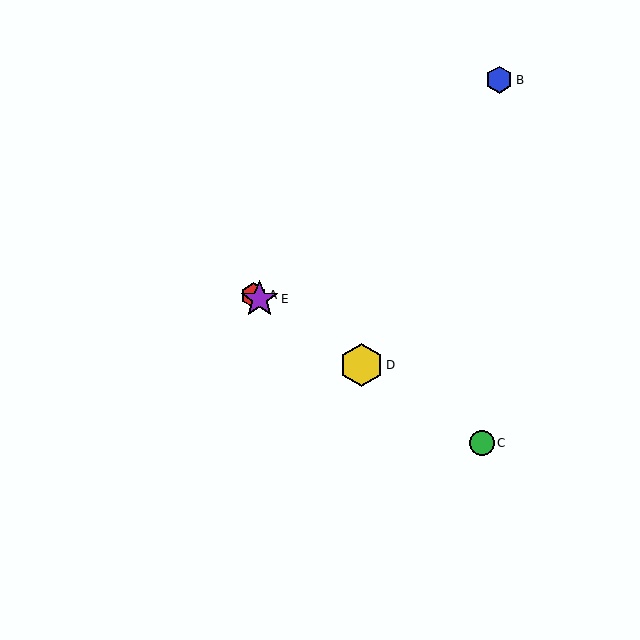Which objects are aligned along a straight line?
Objects A, C, D, E are aligned along a straight line.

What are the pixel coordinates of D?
Object D is at (361, 365).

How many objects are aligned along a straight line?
4 objects (A, C, D, E) are aligned along a straight line.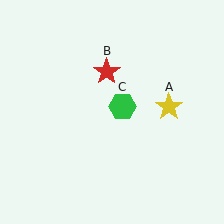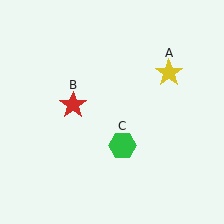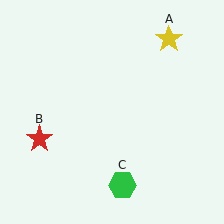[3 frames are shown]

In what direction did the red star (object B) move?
The red star (object B) moved down and to the left.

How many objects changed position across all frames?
3 objects changed position: yellow star (object A), red star (object B), green hexagon (object C).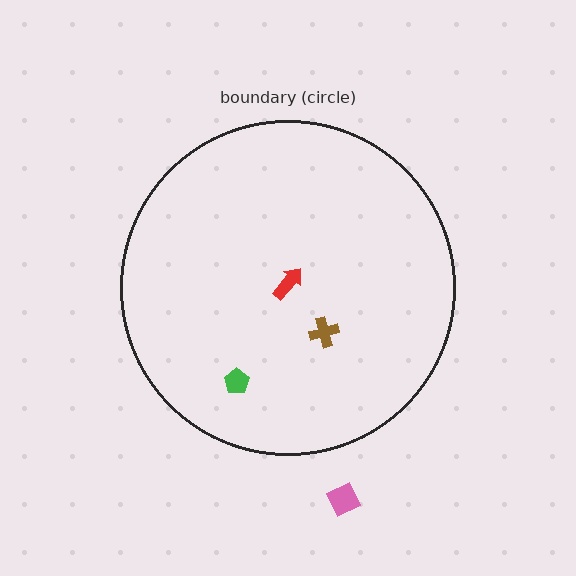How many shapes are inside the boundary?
3 inside, 1 outside.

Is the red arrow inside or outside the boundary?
Inside.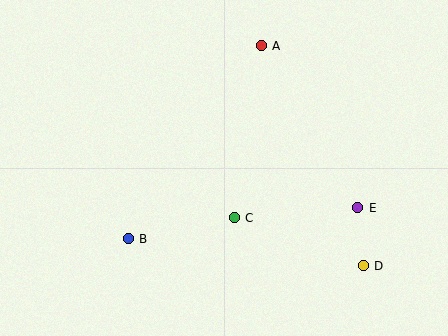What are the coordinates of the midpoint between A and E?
The midpoint between A and E is at (310, 127).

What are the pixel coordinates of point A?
Point A is at (261, 46).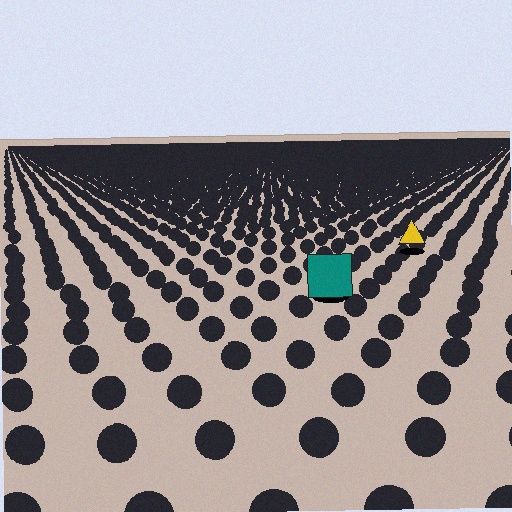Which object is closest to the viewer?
The teal square is closest. The texture marks near it are larger and more spread out.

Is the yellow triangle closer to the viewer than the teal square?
No. The teal square is closer — you can tell from the texture gradient: the ground texture is coarser near it.